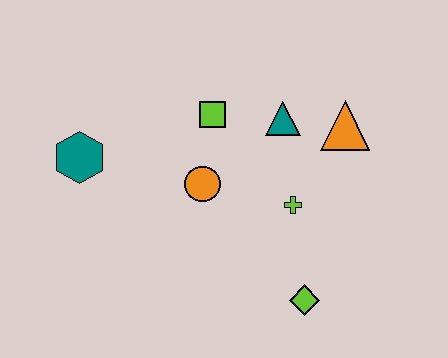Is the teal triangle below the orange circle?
No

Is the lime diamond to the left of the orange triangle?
Yes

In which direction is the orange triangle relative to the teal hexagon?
The orange triangle is to the right of the teal hexagon.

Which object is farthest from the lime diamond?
The teal hexagon is farthest from the lime diamond.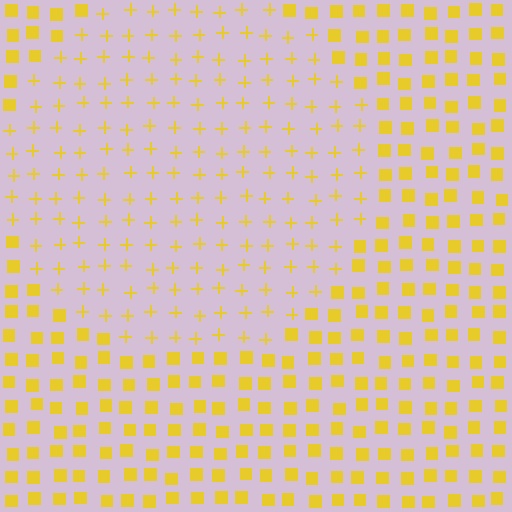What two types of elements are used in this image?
The image uses plus signs inside the circle region and squares outside it.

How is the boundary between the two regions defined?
The boundary is defined by a change in element shape: plus signs inside vs. squares outside. All elements share the same color and spacing.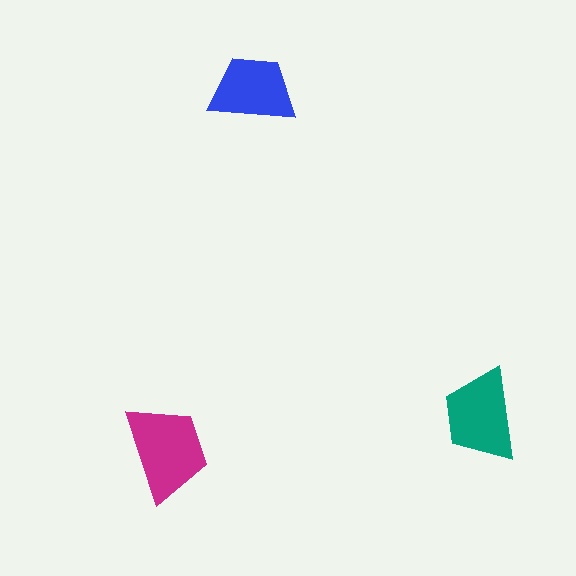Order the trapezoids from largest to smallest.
the magenta one, the teal one, the blue one.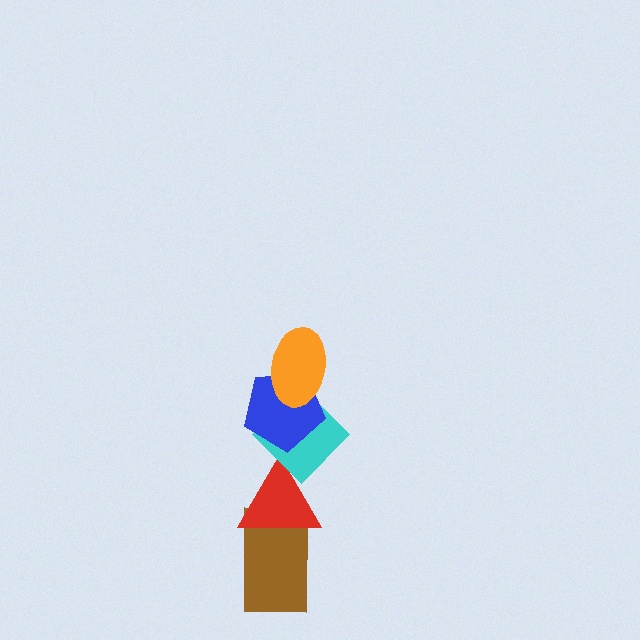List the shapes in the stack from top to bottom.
From top to bottom: the orange ellipse, the blue pentagon, the cyan diamond, the red triangle, the brown rectangle.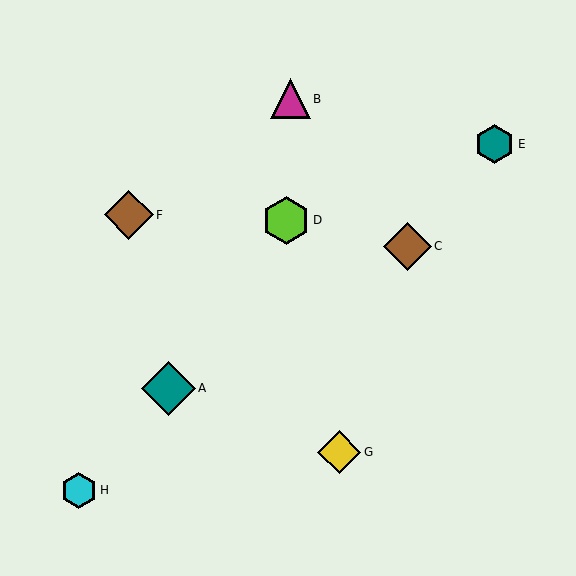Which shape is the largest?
The teal diamond (labeled A) is the largest.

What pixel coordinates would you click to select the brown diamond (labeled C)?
Click at (408, 246) to select the brown diamond C.